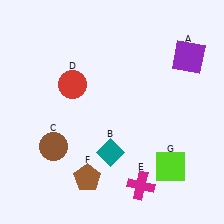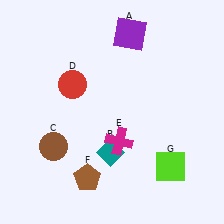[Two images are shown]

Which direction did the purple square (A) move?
The purple square (A) moved left.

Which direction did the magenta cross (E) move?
The magenta cross (E) moved up.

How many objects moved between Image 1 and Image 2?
2 objects moved between the two images.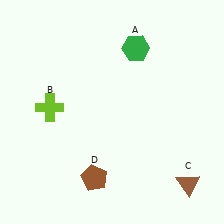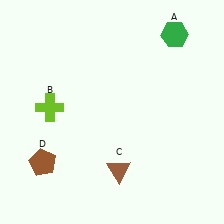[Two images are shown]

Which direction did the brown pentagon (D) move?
The brown pentagon (D) moved left.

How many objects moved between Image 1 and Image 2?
3 objects moved between the two images.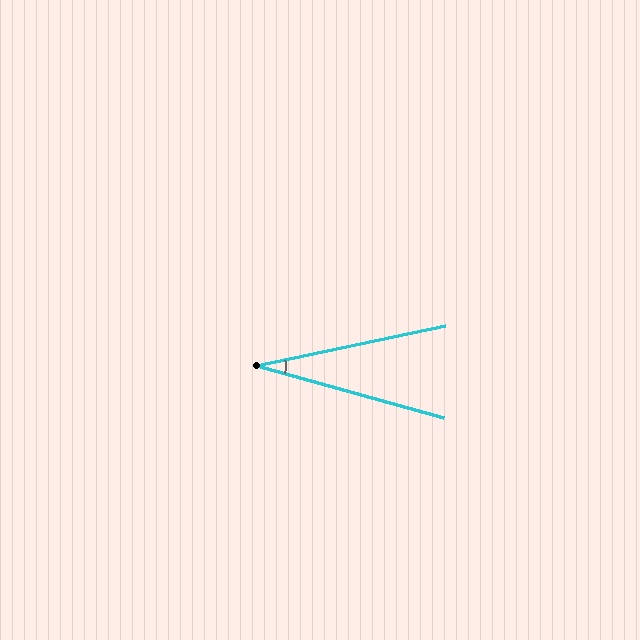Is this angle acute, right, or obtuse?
It is acute.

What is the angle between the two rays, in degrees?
Approximately 27 degrees.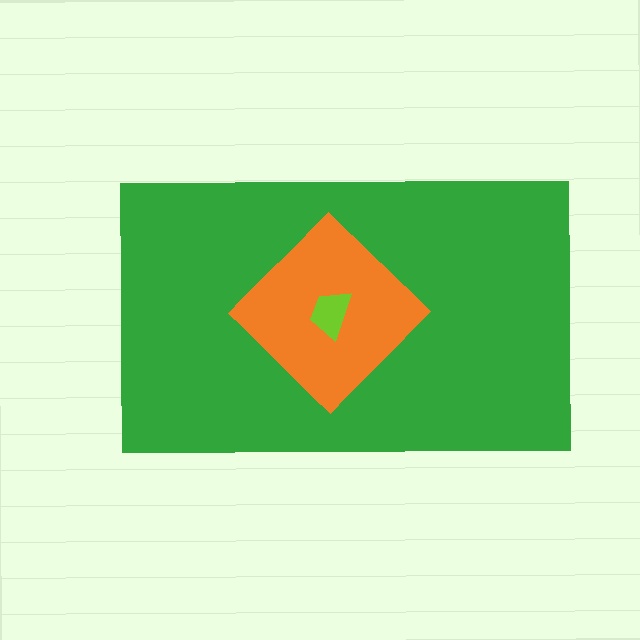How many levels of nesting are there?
3.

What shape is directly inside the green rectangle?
The orange diamond.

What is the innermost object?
The lime trapezoid.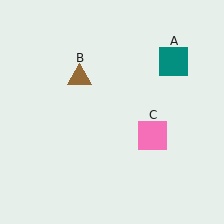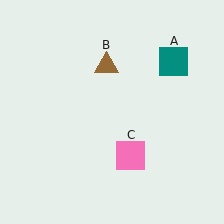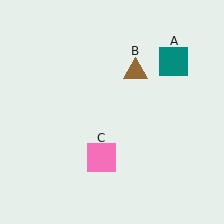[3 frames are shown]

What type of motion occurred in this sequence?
The brown triangle (object B), pink square (object C) rotated clockwise around the center of the scene.